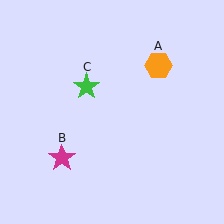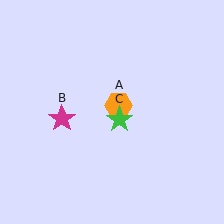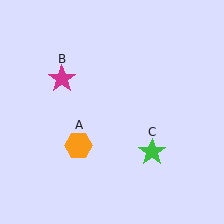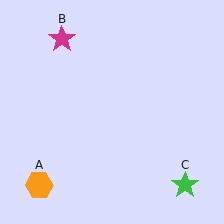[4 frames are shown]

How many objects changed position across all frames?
3 objects changed position: orange hexagon (object A), magenta star (object B), green star (object C).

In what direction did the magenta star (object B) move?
The magenta star (object B) moved up.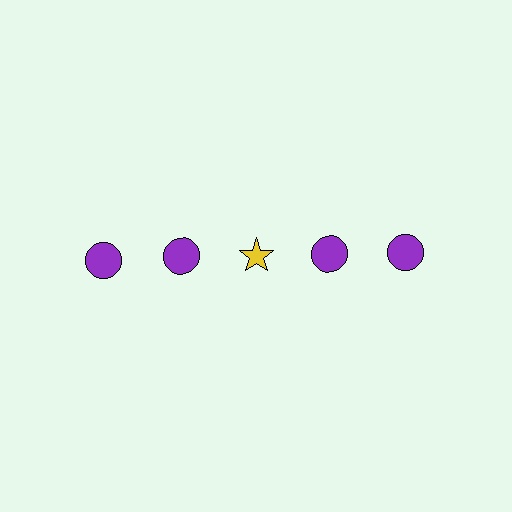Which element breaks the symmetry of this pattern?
The yellow star in the top row, center column breaks the symmetry. All other shapes are purple circles.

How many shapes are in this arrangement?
There are 5 shapes arranged in a grid pattern.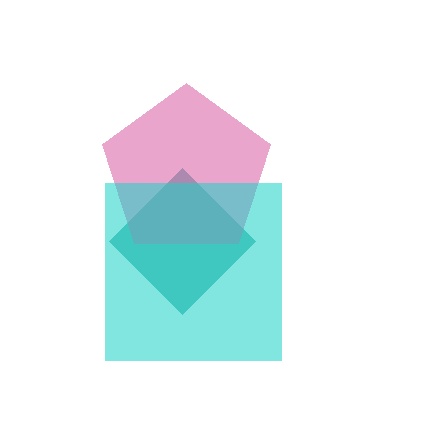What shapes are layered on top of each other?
The layered shapes are: a teal diamond, a pink pentagon, a cyan square.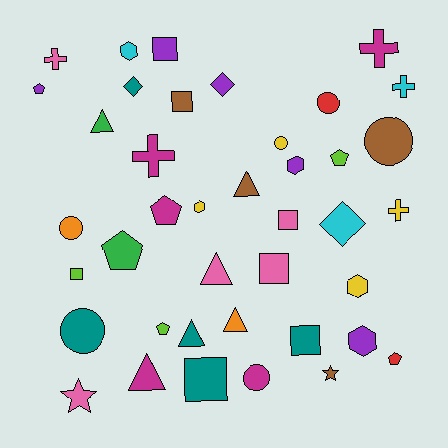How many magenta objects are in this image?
There are 5 magenta objects.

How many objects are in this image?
There are 40 objects.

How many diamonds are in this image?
There are 3 diamonds.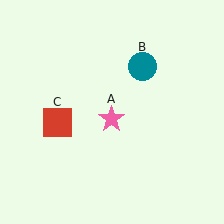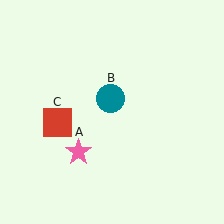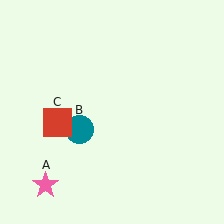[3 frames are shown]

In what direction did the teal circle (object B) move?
The teal circle (object B) moved down and to the left.